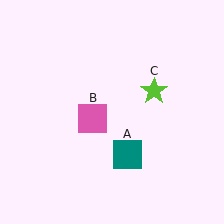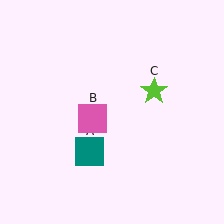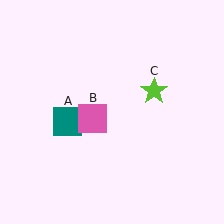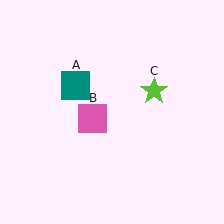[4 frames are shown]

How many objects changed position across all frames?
1 object changed position: teal square (object A).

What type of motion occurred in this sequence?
The teal square (object A) rotated clockwise around the center of the scene.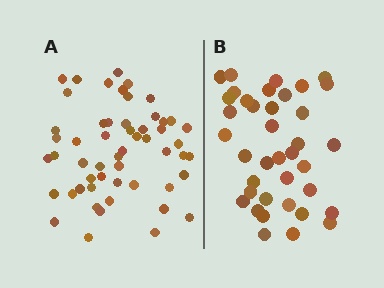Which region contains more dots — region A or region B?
Region A (the left region) has more dots.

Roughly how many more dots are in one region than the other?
Region A has approximately 15 more dots than region B.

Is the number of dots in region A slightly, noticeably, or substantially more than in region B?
Region A has noticeably more, but not dramatically so. The ratio is roughly 1.4 to 1.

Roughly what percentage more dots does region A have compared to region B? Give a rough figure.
About 40% more.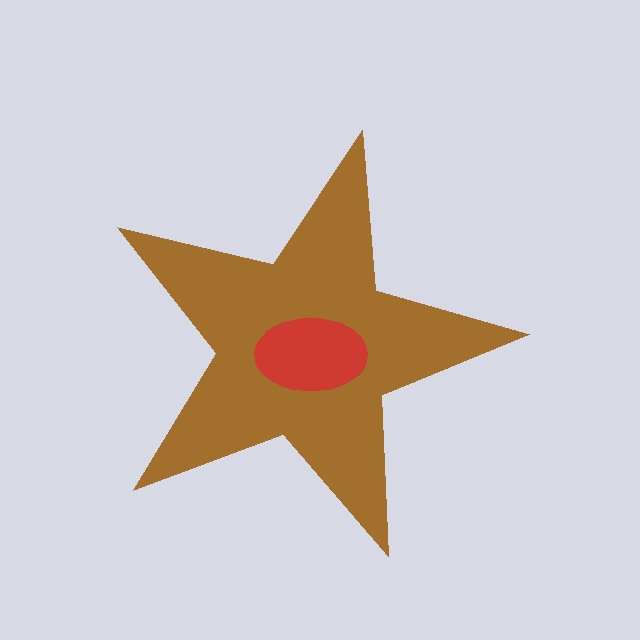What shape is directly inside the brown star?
The red ellipse.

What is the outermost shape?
The brown star.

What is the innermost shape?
The red ellipse.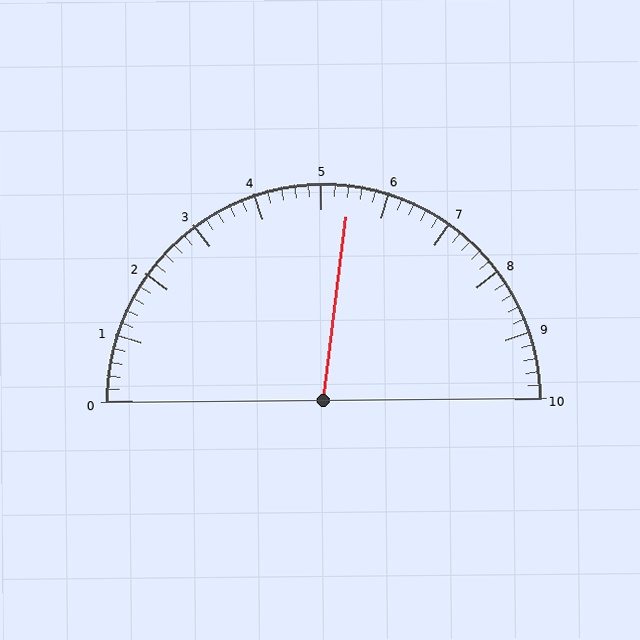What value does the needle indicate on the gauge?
The needle indicates approximately 5.4.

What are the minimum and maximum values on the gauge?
The gauge ranges from 0 to 10.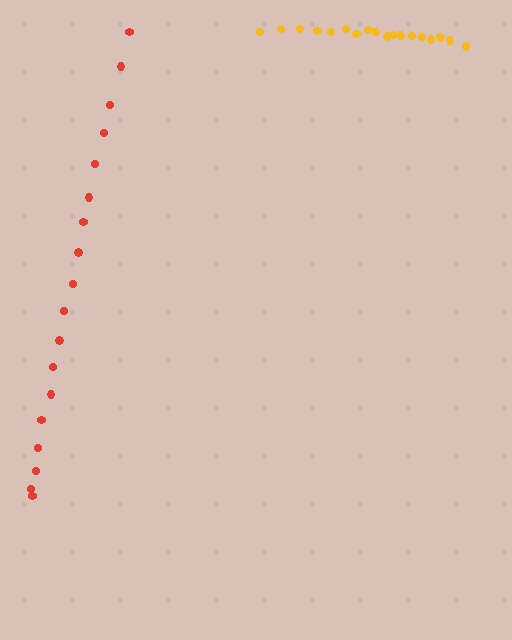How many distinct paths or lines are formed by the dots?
There are 2 distinct paths.